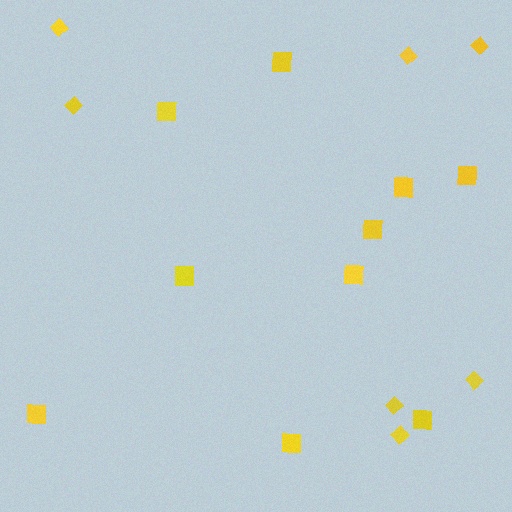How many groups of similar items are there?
There are 2 groups: one group of diamonds (7) and one group of squares (10).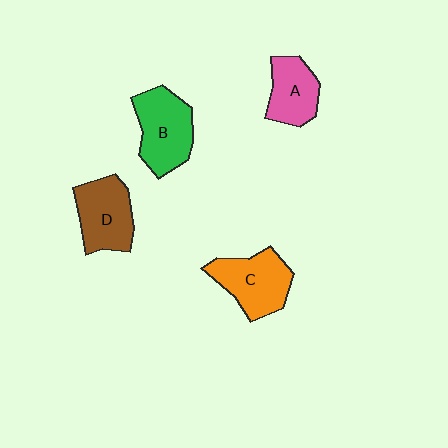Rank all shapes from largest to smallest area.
From largest to smallest: B (green), C (orange), D (brown), A (pink).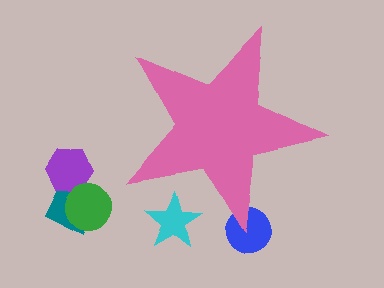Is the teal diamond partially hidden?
No, the teal diamond is fully visible.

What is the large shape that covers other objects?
A pink star.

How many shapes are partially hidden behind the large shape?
2 shapes are partially hidden.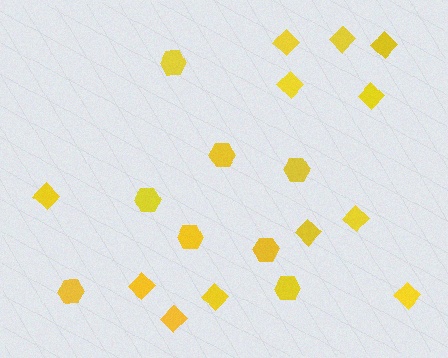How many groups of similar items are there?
There are 2 groups: one group of hexagons (8) and one group of diamonds (12).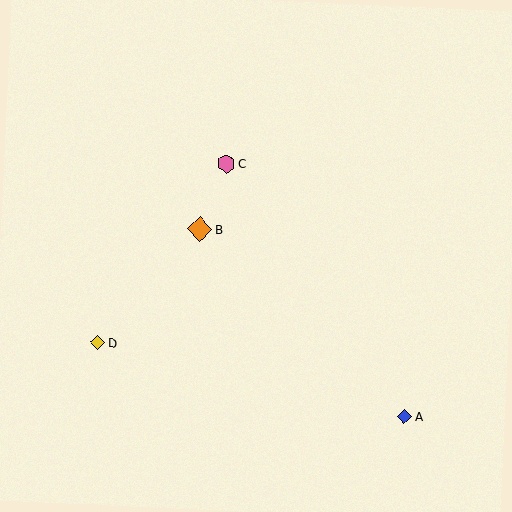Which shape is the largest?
The orange diamond (labeled B) is the largest.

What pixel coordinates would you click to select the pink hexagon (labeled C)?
Click at (226, 164) to select the pink hexagon C.